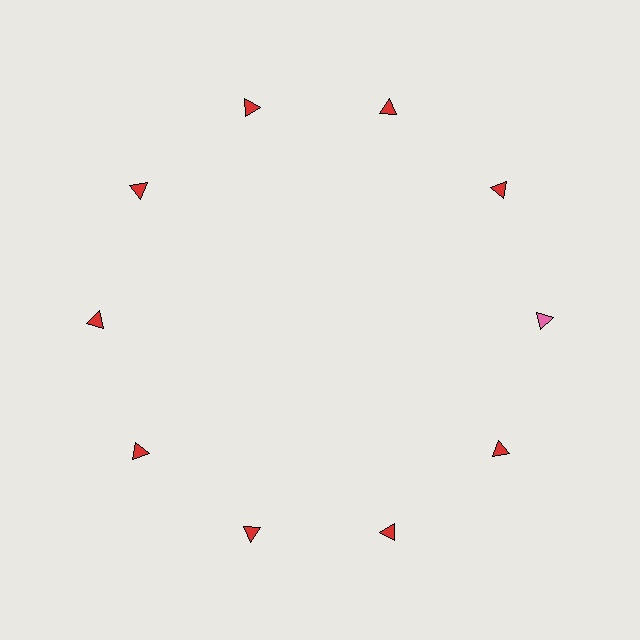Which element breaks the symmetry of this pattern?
The pink triangle at roughly the 3 o'clock position breaks the symmetry. All other shapes are red triangles.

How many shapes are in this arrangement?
There are 10 shapes arranged in a ring pattern.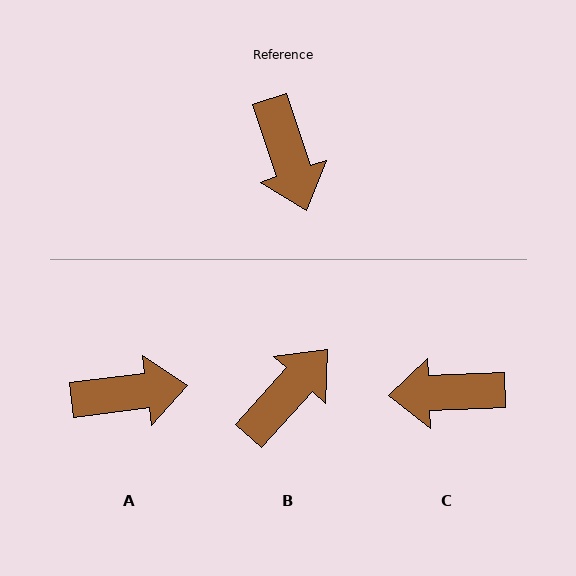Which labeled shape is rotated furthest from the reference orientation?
B, about 120 degrees away.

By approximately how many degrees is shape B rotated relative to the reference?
Approximately 120 degrees counter-clockwise.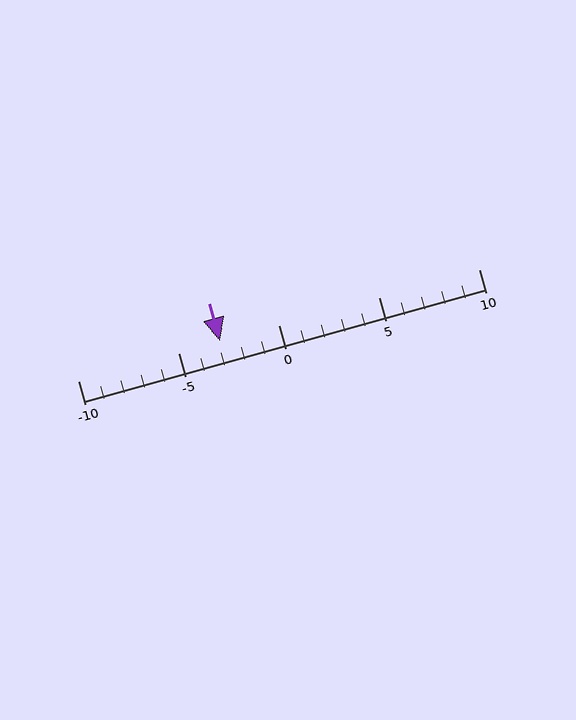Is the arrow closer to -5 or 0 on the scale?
The arrow is closer to -5.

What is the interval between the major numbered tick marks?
The major tick marks are spaced 5 units apart.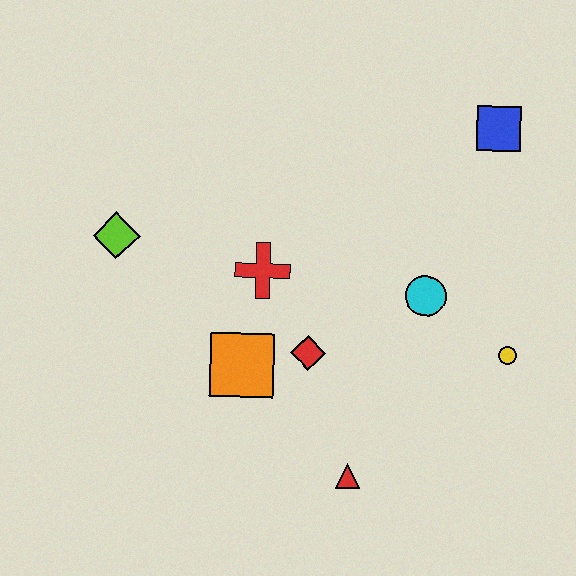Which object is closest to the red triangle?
The red diamond is closest to the red triangle.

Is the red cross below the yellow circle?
No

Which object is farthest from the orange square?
The blue square is farthest from the orange square.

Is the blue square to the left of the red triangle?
No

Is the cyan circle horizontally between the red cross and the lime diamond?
No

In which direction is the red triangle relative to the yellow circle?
The red triangle is to the left of the yellow circle.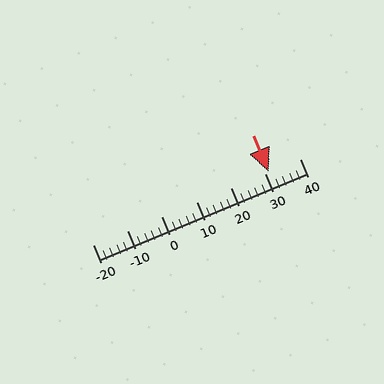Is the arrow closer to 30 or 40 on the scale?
The arrow is closer to 30.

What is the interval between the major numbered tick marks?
The major tick marks are spaced 10 units apart.